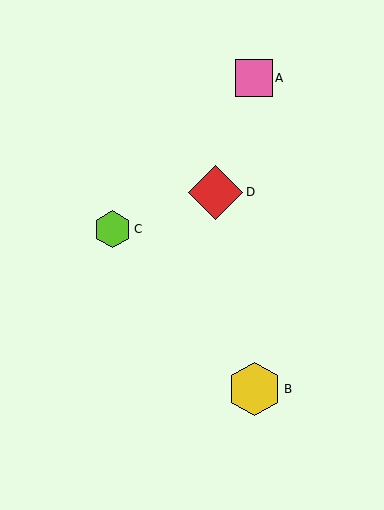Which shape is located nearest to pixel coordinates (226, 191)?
The red diamond (labeled D) at (216, 192) is nearest to that location.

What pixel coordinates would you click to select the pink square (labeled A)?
Click at (254, 78) to select the pink square A.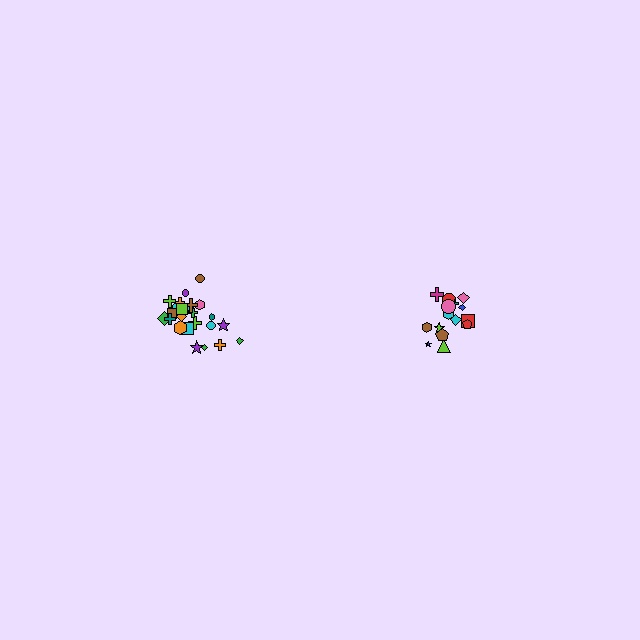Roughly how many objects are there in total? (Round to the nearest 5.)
Roughly 40 objects in total.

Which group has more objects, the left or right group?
The left group.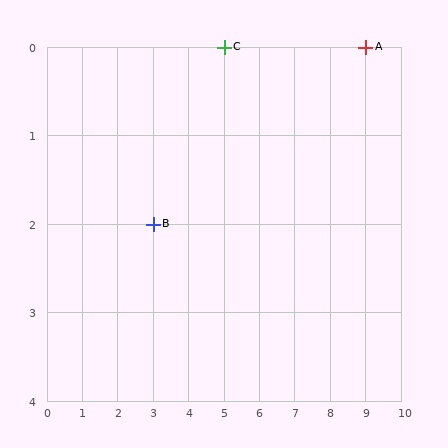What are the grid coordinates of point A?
Point A is at grid coordinates (9, 0).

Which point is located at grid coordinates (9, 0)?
Point A is at (9, 0).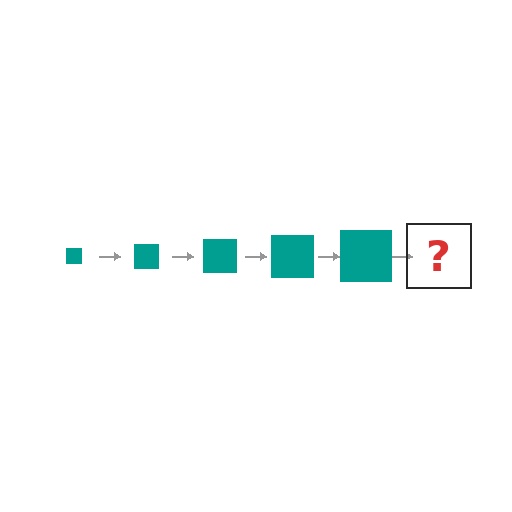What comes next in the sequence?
The next element should be a teal square, larger than the previous one.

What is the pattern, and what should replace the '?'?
The pattern is that the square gets progressively larger each step. The '?' should be a teal square, larger than the previous one.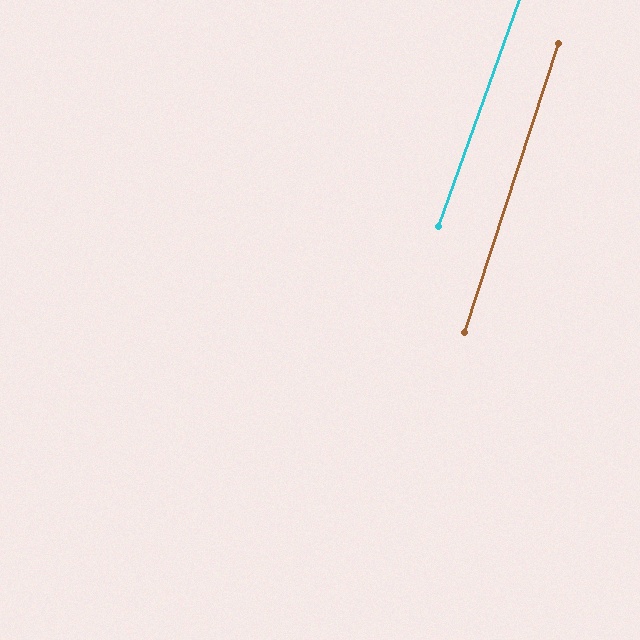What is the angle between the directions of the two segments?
Approximately 2 degrees.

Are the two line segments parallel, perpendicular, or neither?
Parallel — their directions differ by only 1.5°.